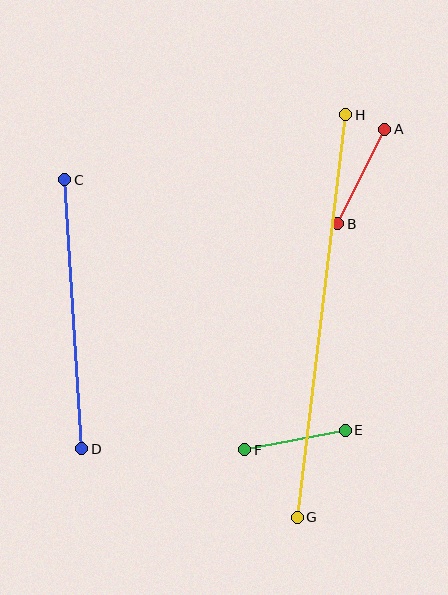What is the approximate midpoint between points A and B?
The midpoint is at approximately (361, 176) pixels.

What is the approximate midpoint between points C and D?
The midpoint is at approximately (73, 314) pixels.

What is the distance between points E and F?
The distance is approximately 103 pixels.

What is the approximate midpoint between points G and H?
The midpoint is at approximately (322, 316) pixels.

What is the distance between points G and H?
The distance is approximately 406 pixels.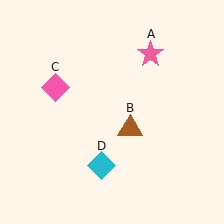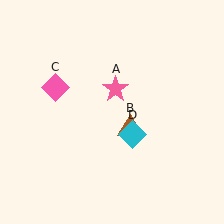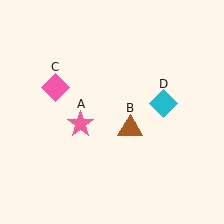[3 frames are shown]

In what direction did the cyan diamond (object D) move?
The cyan diamond (object D) moved up and to the right.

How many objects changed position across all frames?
2 objects changed position: pink star (object A), cyan diamond (object D).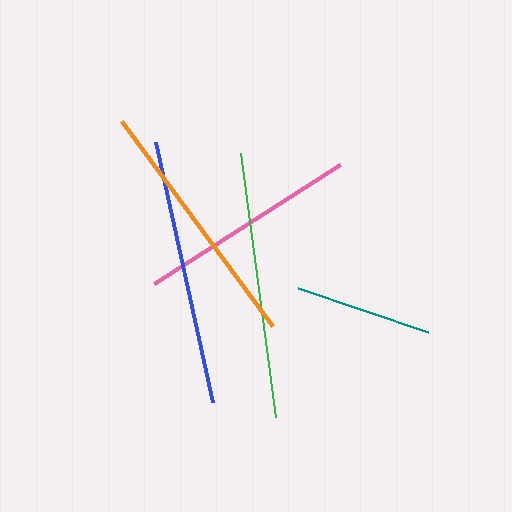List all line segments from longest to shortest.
From longest to shortest: blue, green, orange, pink, teal.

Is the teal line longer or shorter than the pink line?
The pink line is longer than the teal line.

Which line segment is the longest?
The blue line is the longest at approximately 267 pixels.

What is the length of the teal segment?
The teal segment is approximately 138 pixels long.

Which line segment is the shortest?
The teal line is the shortest at approximately 138 pixels.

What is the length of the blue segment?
The blue segment is approximately 267 pixels long.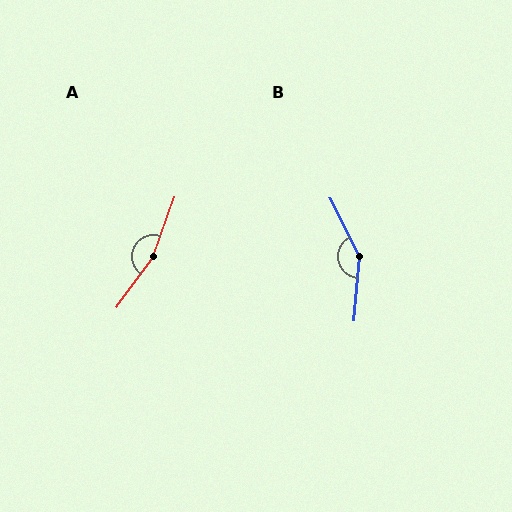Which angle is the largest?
A, at approximately 164 degrees.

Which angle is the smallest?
B, at approximately 149 degrees.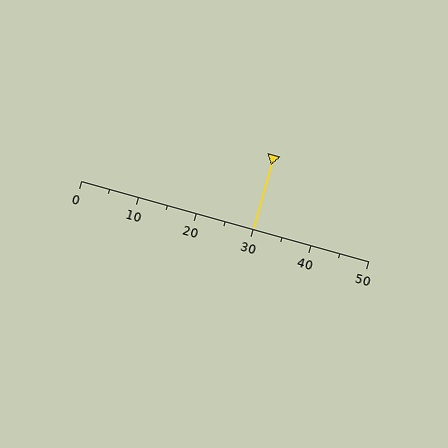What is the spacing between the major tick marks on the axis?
The major ticks are spaced 10 apart.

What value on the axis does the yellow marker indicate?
The marker indicates approximately 30.